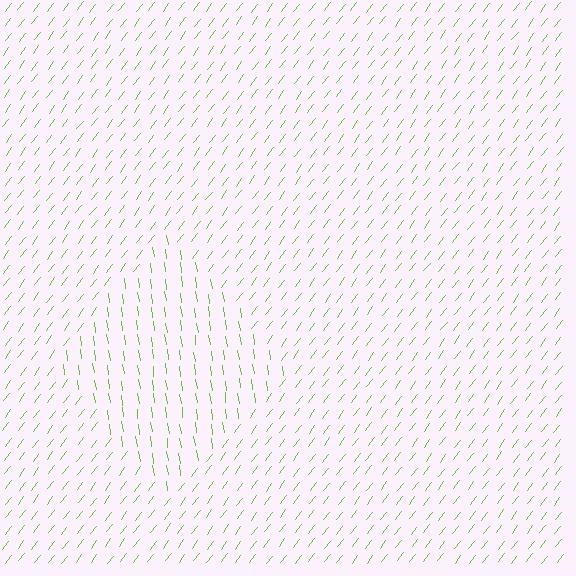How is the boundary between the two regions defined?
The boundary is defined purely by a change in line orientation (approximately 45 degrees difference). All lines are the same color and thickness.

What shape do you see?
I see a diamond.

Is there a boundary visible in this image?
Yes, there is a texture boundary formed by a change in line orientation.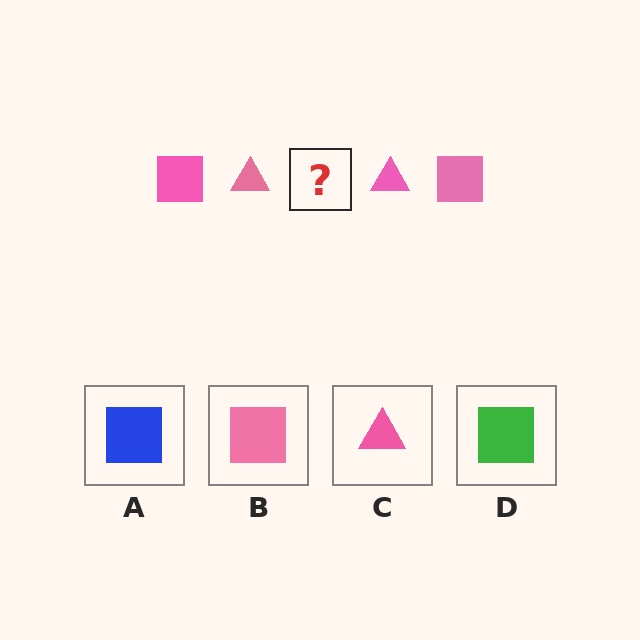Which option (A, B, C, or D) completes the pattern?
B.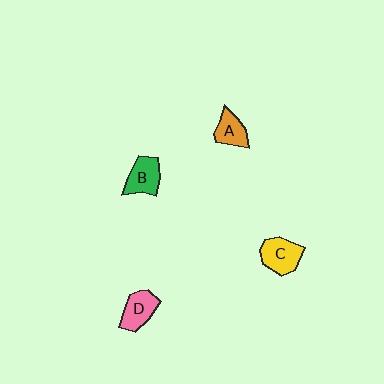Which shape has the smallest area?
Shape A (orange).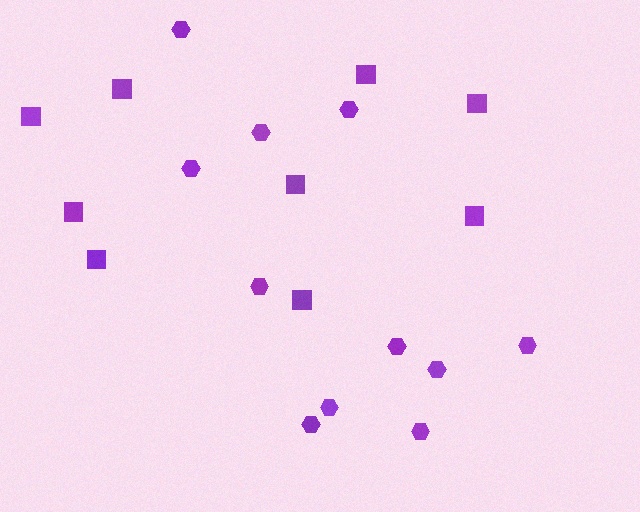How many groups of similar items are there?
There are 2 groups: one group of squares (9) and one group of hexagons (11).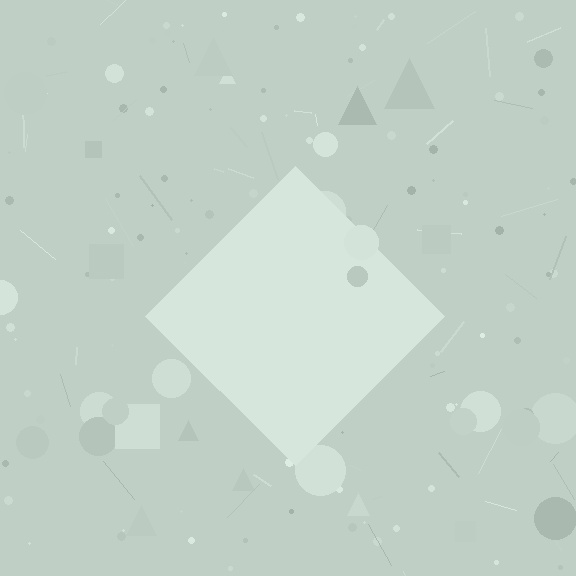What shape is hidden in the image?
A diamond is hidden in the image.